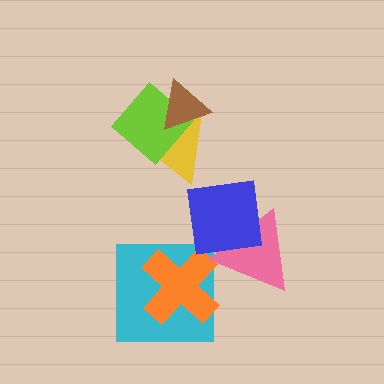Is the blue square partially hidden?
No, no other shape covers it.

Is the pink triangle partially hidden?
Yes, it is partially covered by another shape.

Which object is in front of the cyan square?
The orange cross is in front of the cyan square.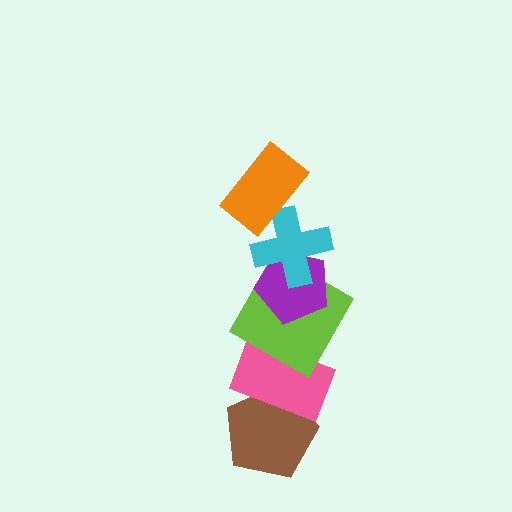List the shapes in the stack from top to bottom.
From top to bottom: the orange rectangle, the cyan cross, the purple pentagon, the lime diamond, the pink rectangle, the brown pentagon.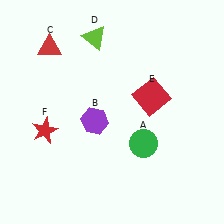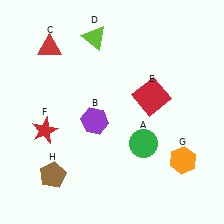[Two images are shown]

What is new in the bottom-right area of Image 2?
An orange hexagon (G) was added in the bottom-right area of Image 2.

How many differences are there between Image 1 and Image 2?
There are 2 differences between the two images.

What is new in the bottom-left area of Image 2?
A brown pentagon (H) was added in the bottom-left area of Image 2.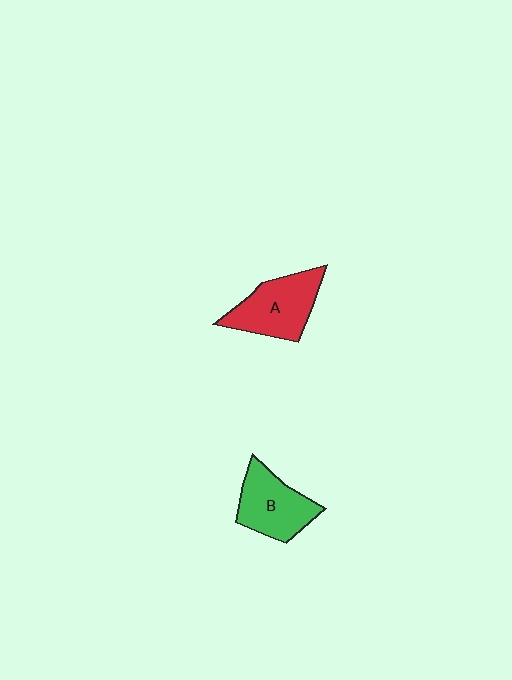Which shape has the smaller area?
Shape B (green).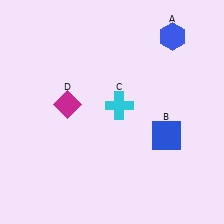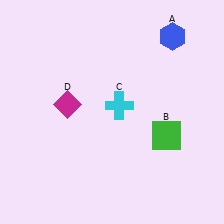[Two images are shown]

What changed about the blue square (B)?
In Image 1, B is blue. In Image 2, it changed to green.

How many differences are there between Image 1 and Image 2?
There is 1 difference between the two images.